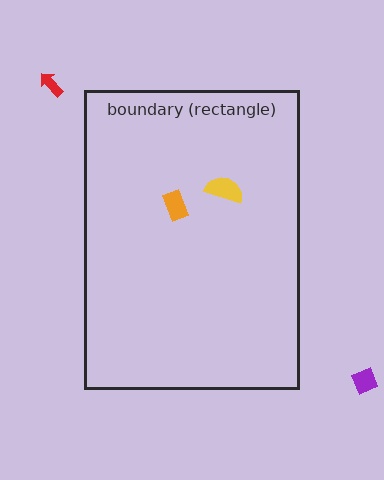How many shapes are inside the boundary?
2 inside, 2 outside.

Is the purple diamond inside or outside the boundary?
Outside.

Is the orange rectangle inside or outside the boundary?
Inside.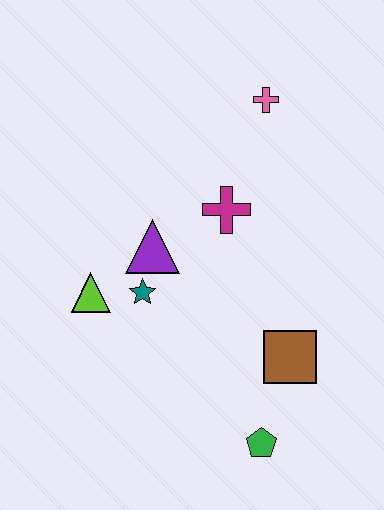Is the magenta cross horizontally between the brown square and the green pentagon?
No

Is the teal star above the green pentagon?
Yes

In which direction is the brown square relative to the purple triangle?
The brown square is to the right of the purple triangle.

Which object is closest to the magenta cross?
The purple triangle is closest to the magenta cross.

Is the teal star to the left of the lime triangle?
No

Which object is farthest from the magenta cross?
The green pentagon is farthest from the magenta cross.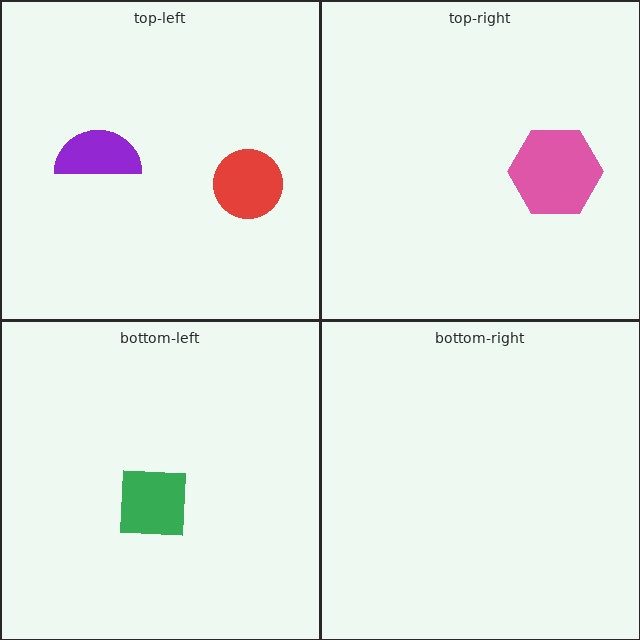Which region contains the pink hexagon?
The top-right region.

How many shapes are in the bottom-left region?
1.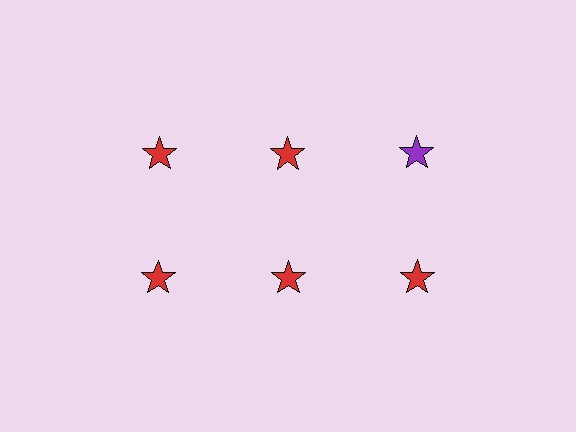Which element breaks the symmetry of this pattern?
The purple star in the top row, center column breaks the symmetry. All other shapes are red stars.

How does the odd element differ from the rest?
It has a different color: purple instead of red.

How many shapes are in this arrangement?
There are 6 shapes arranged in a grid pattern.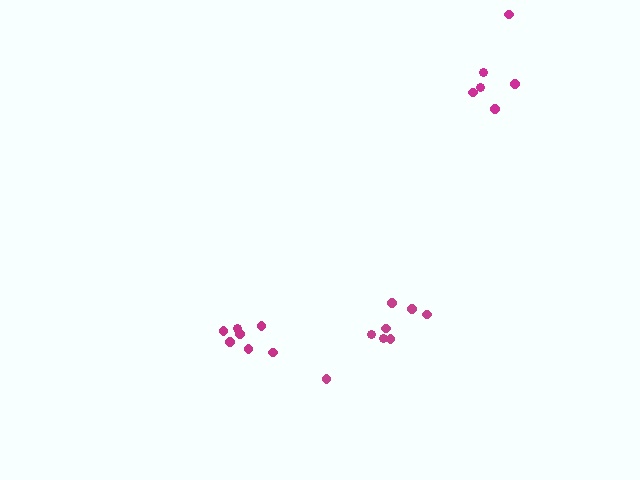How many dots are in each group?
Group 1: 6 dots, Group 2: 8 dots, Group 3: 7 dots (21 total).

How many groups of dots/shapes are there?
There are 3 groups.